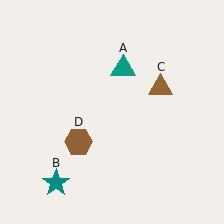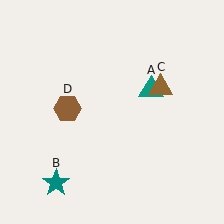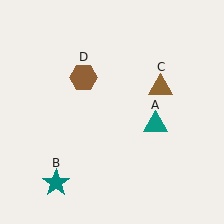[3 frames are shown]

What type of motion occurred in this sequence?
The teal triangle (object A), brown hexagon (object D) rotated clockwise around the center of the scene.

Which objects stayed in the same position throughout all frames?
Teal star (object B) and brown triangle (object C) remained stationary.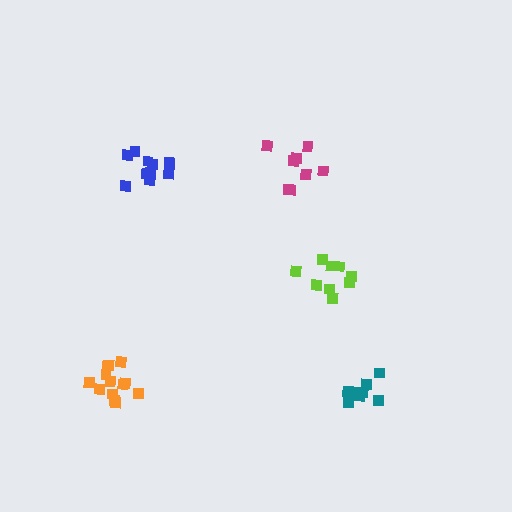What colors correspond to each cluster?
The clusters are colored: teal, orange, blue, lime, magenta.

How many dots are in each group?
Group 1: 8 dots, Group 2: 13 dots, Group 3: 12 dots, Group 4: 9 dots, Group 5: 8 dots (50 total).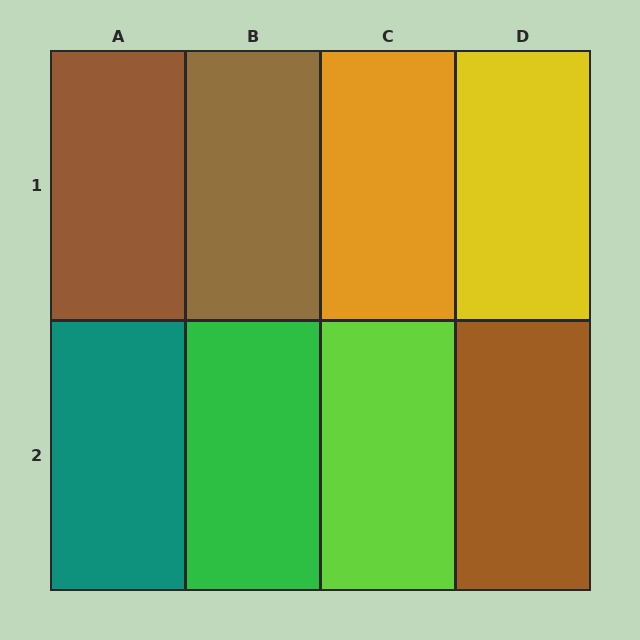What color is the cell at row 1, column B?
Brown.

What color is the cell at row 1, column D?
Yellow.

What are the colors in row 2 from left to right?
Teal, green, lime, brown.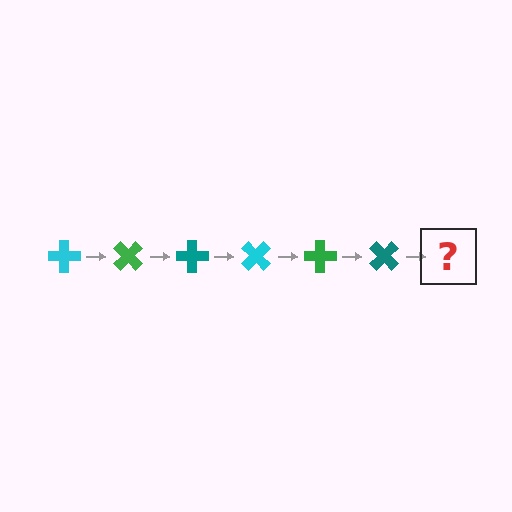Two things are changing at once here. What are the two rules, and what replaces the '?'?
The two rules are that it rotates 45 degrees each step and the color cycles through cyan, green, and teal. The '?' should be a cyan cross, rotated 270 degrees from the start.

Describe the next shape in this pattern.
It should be a cyan cross, rotated 270 degrees from the start.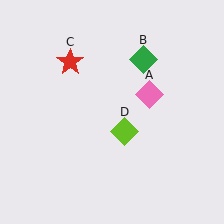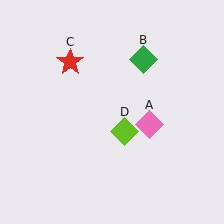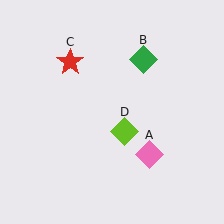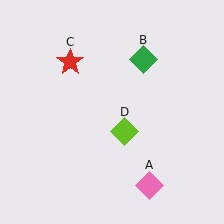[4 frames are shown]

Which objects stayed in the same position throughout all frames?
Green diamond (object B) and red star (object C) and lime diamond (object D) remained stationary.